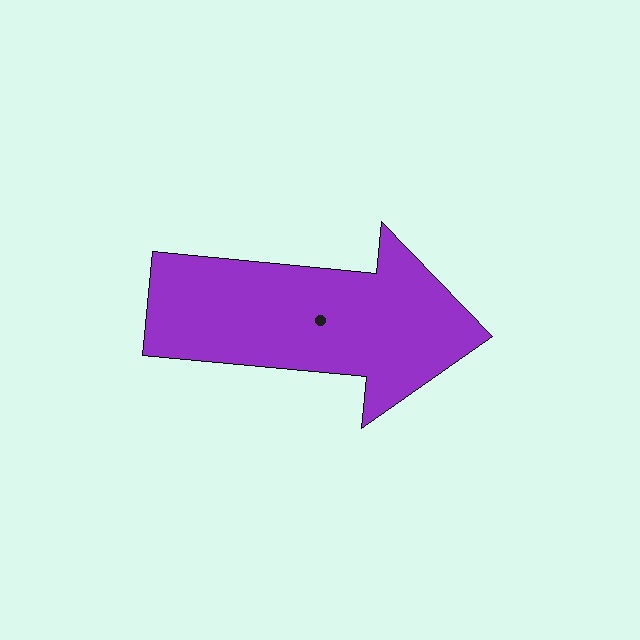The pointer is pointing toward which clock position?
Roughly 3 o'clock.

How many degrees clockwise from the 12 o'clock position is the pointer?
Approximately 96 degrees.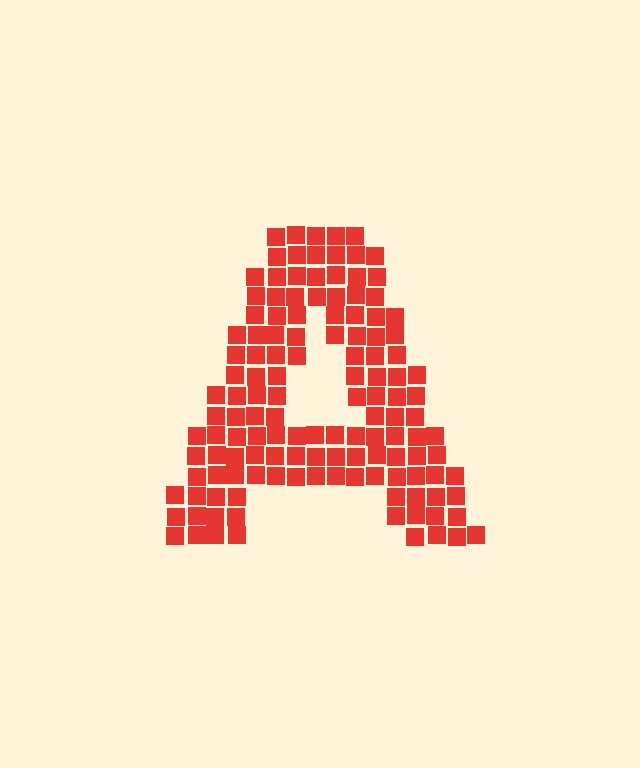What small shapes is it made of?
It is made of small squares.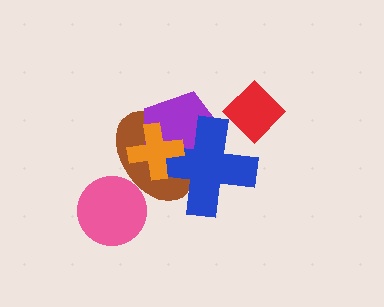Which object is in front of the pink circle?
The brown ellipse is in front of the pink circle.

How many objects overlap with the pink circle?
1 object overlaps with the pink circle.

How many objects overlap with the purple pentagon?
3 objects overlap with the purple pentagon.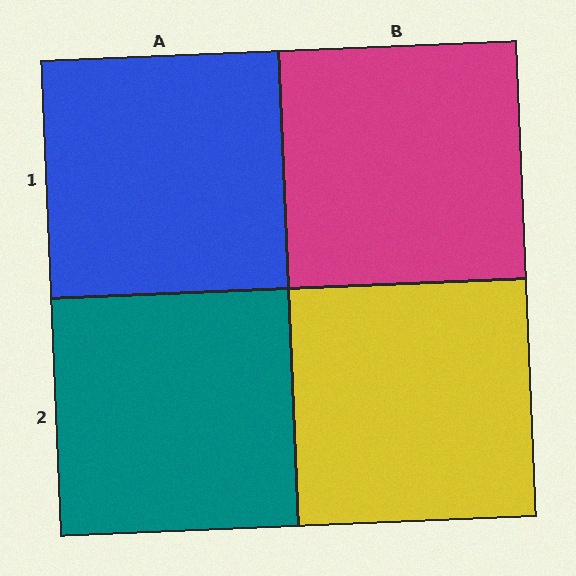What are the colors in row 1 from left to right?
Blue, magenta.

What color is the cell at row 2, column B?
Yellow.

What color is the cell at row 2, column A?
Teal.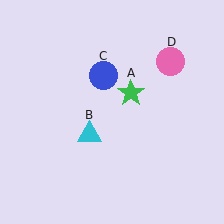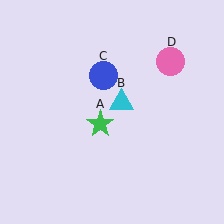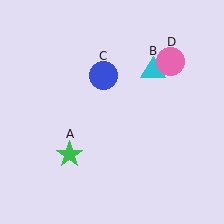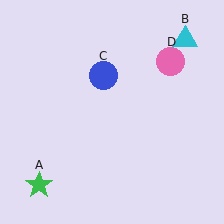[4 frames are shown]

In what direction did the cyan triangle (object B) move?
The cyan triangle (object B) moved up and to the right.